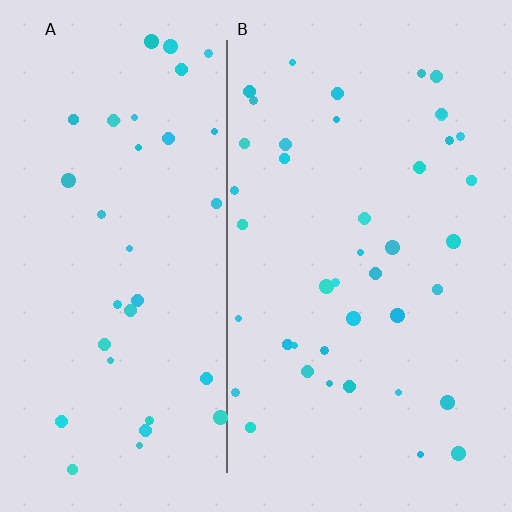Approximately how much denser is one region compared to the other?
Approximately 1.2× — region B over region A.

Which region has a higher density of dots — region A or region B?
B (the right).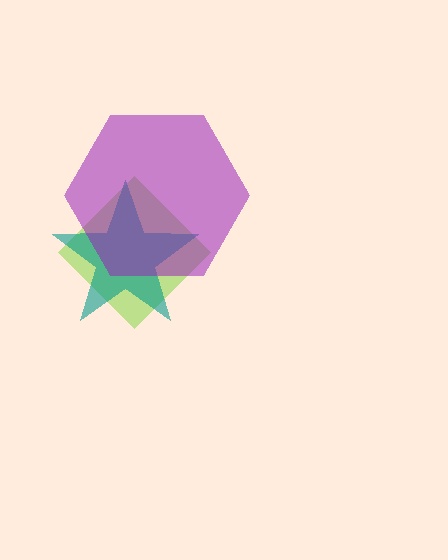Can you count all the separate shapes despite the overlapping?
Yes, there are 3 separate shapes.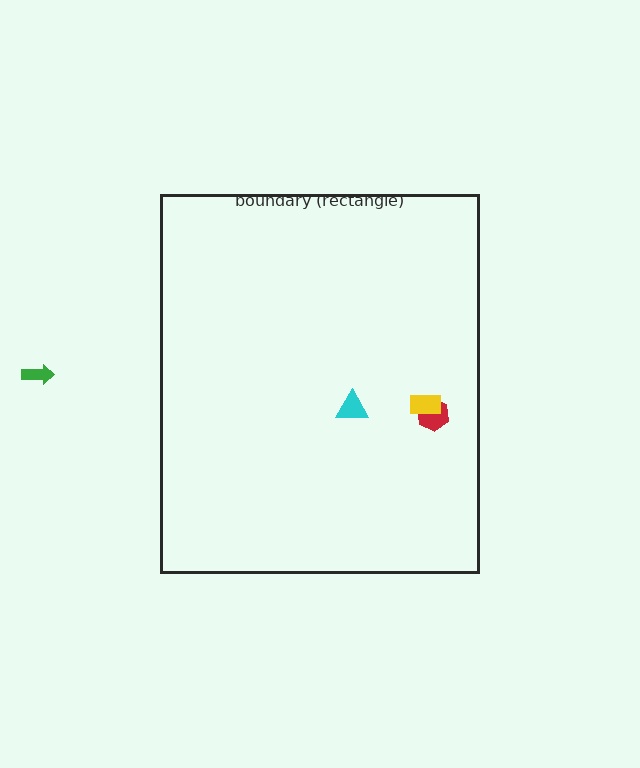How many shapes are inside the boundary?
3 inside, 1 outside.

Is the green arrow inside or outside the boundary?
Outside.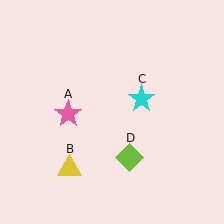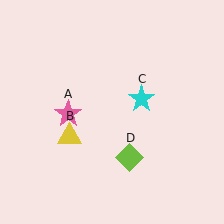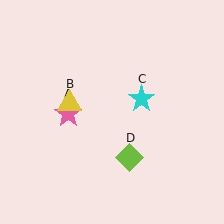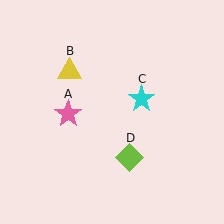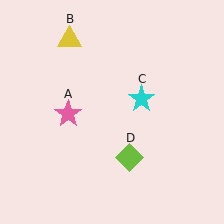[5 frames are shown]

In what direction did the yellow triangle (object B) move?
The yellow triangle (object B) moved up.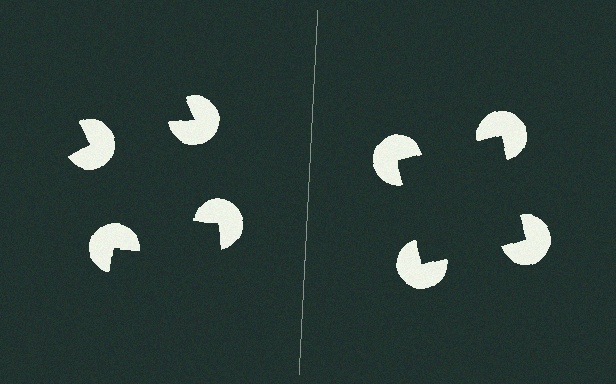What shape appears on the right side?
An illusory square.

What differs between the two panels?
The pac-man discs are positioned identically on both sides; only the wedge orientations differ. On the right they align to a square; on the left they are misaligned.